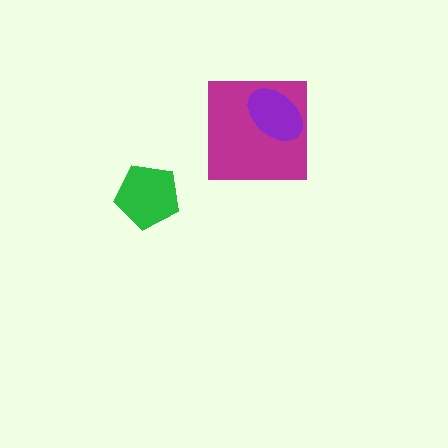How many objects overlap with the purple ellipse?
1 object overlaps with the purple ellipse.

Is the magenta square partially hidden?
Yes, it is partially covered by another shape.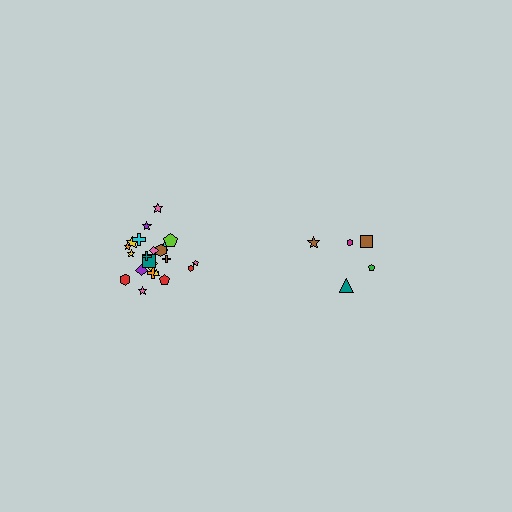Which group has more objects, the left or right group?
The left group.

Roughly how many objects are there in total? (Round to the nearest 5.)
Roughly 25 objects in total.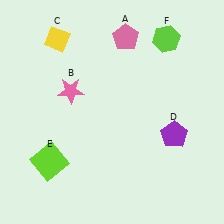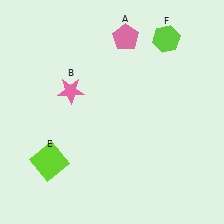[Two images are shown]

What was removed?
The yellow diamond (C), the purple pentagon (D) were removed in Image 2.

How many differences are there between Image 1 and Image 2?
There are 2 differences between the two images.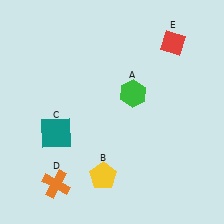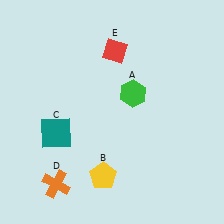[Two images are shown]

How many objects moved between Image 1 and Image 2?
1 object moved between the two images.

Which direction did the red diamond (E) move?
The red diamond (E) moved left.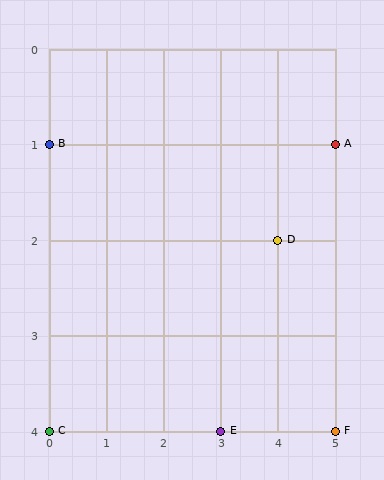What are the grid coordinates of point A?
Point A is at grid coordinates (5, 1).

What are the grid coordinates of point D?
Point D is at grid coordinates (4, 2).